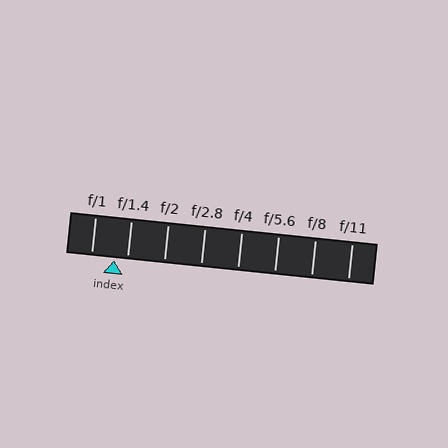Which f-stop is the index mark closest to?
The index mark is closest to f/1.4.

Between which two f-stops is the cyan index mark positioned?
The index mark is between f/1 and f/1.4.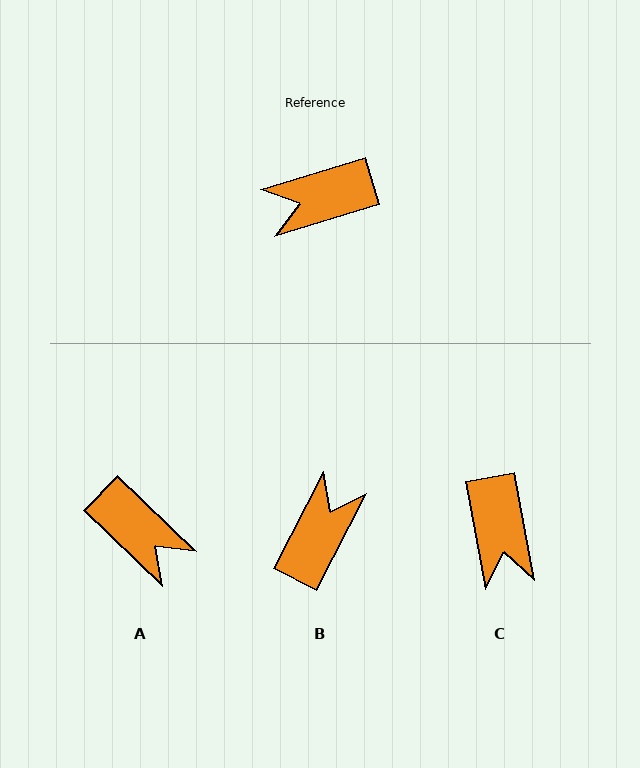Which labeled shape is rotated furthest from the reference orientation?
B, about 134 degrees away.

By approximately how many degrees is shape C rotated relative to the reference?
Approximately 84 degrees counter-clockwise.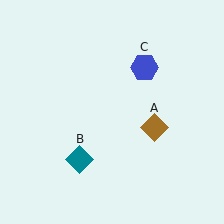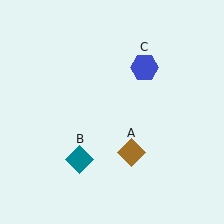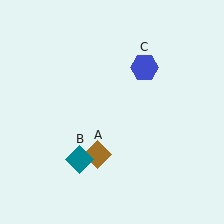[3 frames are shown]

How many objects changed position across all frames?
1 object changed position: brown diamond (object A).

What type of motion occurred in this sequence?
The brown diamond (object A) rotated clockwise around the center of the scene.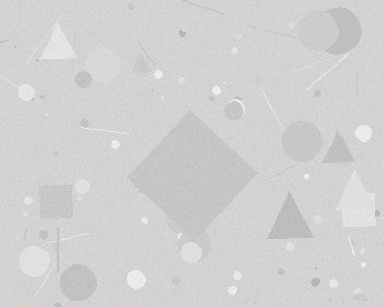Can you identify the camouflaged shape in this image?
The camouflaged shape is a diamond.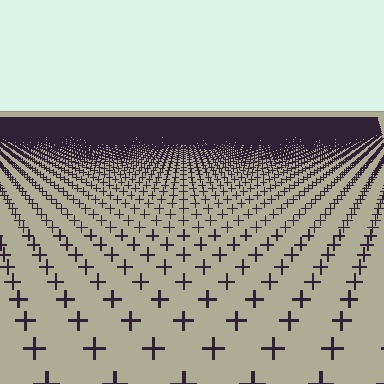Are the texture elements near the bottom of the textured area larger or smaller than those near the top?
Larger. Near the bottom, elements are closer to the viewer and appear at a bigger on-screen size.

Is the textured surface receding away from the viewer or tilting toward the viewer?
The surface is receding away from the viewer. Texture elements get smaller and denser toward the top.